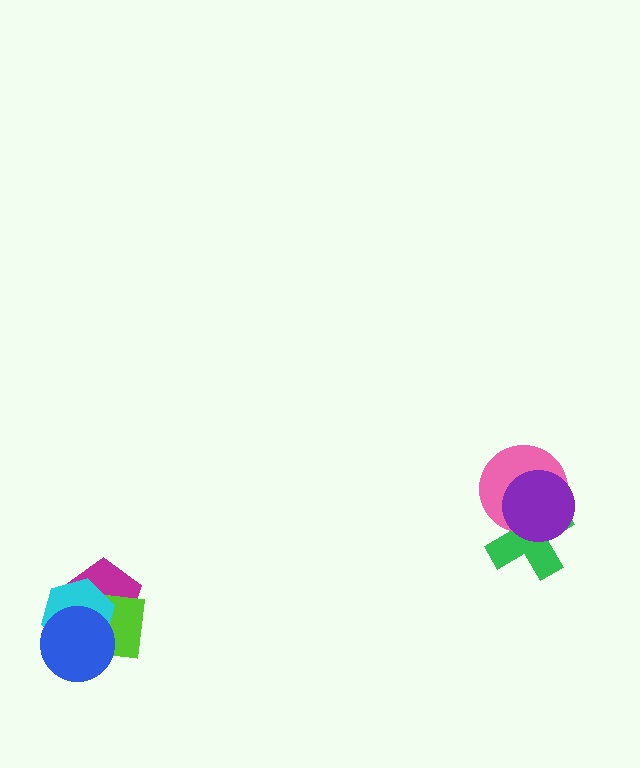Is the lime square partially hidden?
Yes, it is partially covered by another shape.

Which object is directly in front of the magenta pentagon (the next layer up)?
The lime square is directly in front of the magenta pentagon.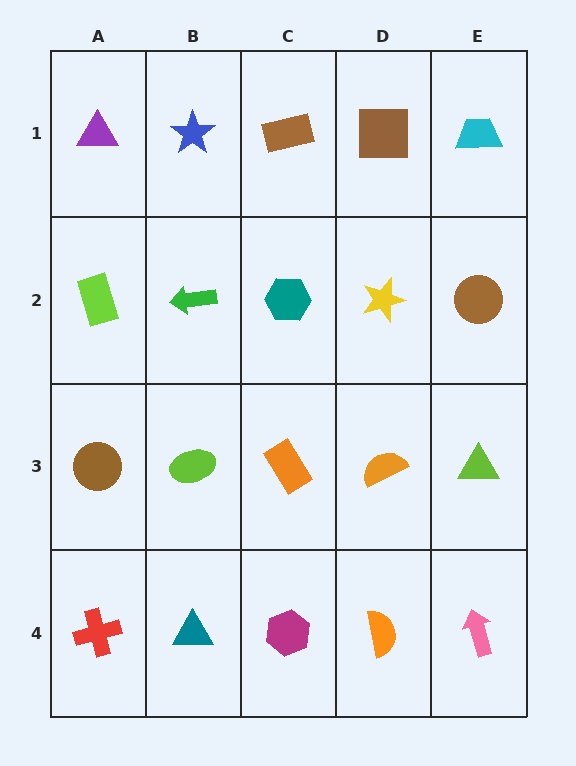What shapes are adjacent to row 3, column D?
A yellow star (row 2, column D), an orange semicircle (row 4, column D), an orange rectangle (row 3, column C), a lime triangle (row 3, column E).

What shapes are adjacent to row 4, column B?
A lime ellipse (row 3, column B), a red cross (row 4, column A), a magenta hexagon (row 4, column C).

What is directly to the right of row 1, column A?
A blue star.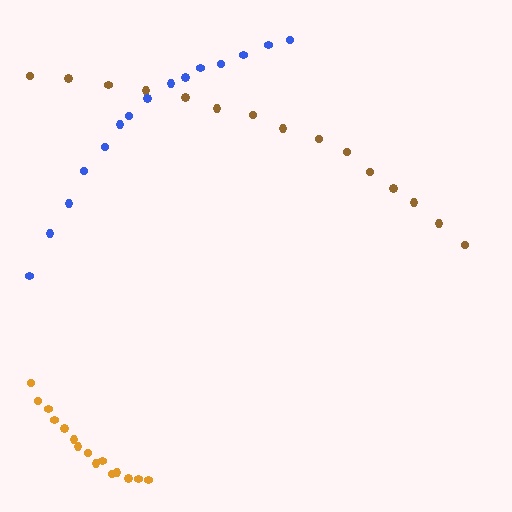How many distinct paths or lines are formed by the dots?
There are 3 distinct paths.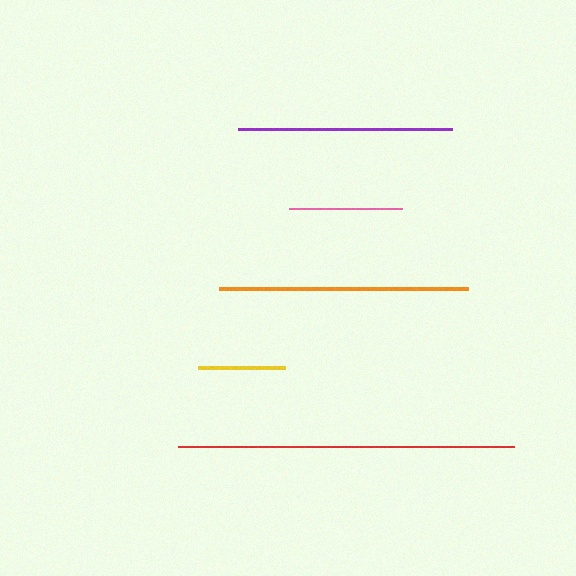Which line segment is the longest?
The red line is the longest at approximately 337 pixels.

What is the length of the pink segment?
The pink segment is approximately 113 pixels long.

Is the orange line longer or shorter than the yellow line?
The orange line is longer than the yellow line.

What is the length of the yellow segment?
The yellow segment is approximately 88 pixels long.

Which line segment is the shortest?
The yellow line is the shortest at approximately 88 pixels.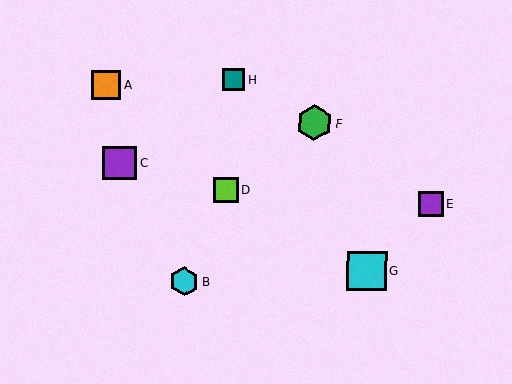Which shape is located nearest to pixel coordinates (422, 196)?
The purple square (labeled E) at (431, 205) is nearest to that location.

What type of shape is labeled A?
Shape A is an orange square.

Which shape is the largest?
The cyan square (labeled G) is the largest.